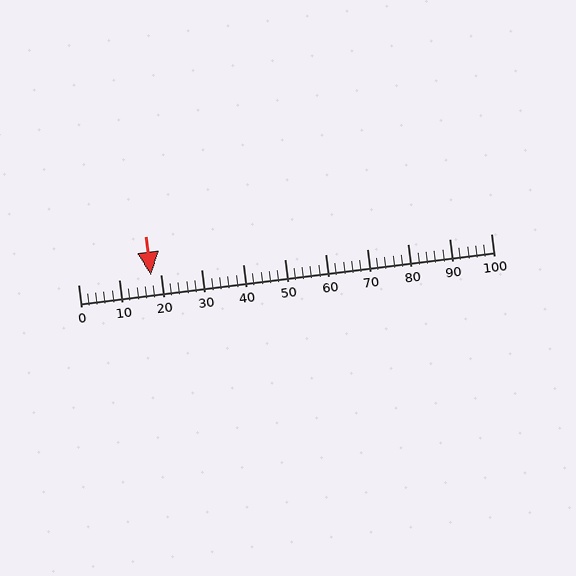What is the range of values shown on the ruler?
The ruler shows values from 0 to 100.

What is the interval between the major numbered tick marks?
The major tick marks are spaced 10 units apart.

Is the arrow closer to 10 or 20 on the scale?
The arrow is closer to 20.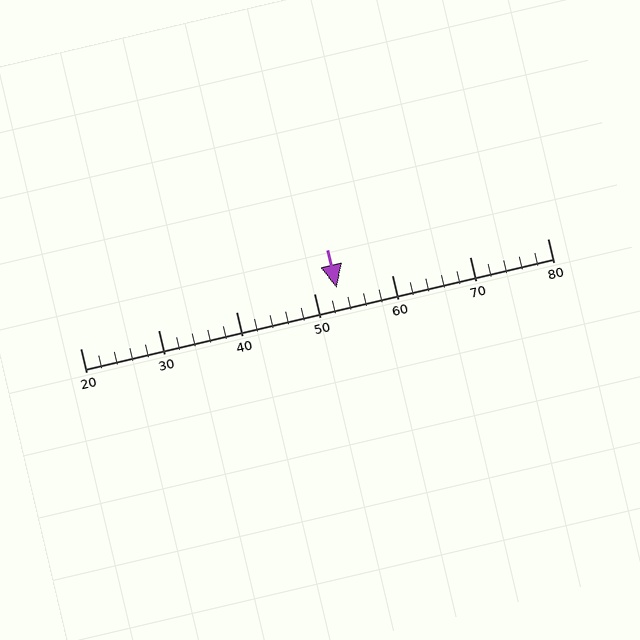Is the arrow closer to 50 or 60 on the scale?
The arrow is closer to 50.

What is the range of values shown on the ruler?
The ruler shows values from 20 to 80.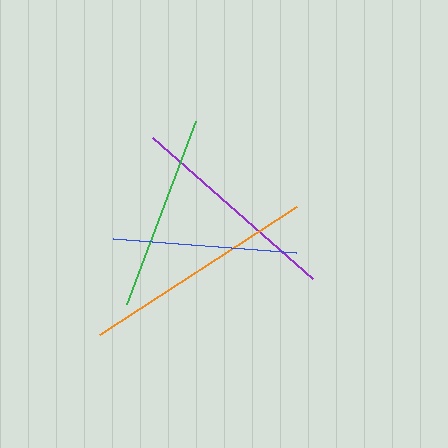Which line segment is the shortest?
The blue line is the shortest at approximately 184 pixels.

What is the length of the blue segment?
The blue segment is approximately 184 pixels long.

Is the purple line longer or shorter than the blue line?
The purple line is longer than the blue line.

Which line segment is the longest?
The orange line is the longest at approximately 235 pixels.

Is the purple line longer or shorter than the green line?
The purple line is longer than the green line.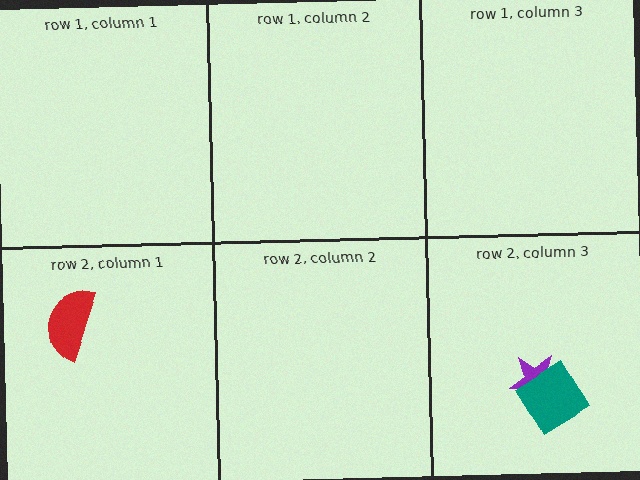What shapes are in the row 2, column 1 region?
The red semicircle.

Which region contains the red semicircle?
The row 2, column 1 region.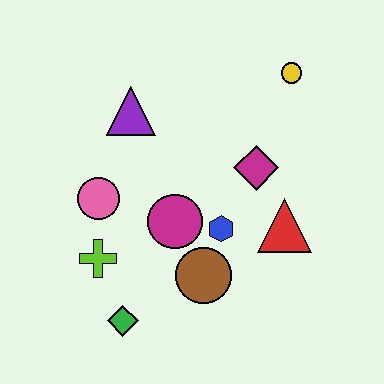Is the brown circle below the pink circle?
Yes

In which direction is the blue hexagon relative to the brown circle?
The blue hexagon is above the brown circle.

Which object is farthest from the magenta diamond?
The green diamond is farthest from the magenta diamond.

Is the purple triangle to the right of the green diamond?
Yes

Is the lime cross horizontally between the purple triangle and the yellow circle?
No